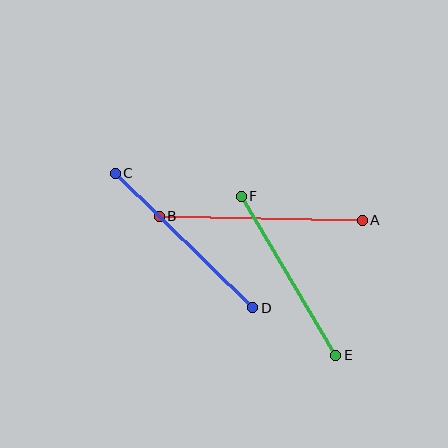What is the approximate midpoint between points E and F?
The midpoint is at approximately (289, 276) pixels.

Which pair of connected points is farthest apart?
Points A and B are farthest apart.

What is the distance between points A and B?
The distance is approximately 203 pixels.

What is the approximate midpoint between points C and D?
The midpoint is at approximately (184, 241) pixels.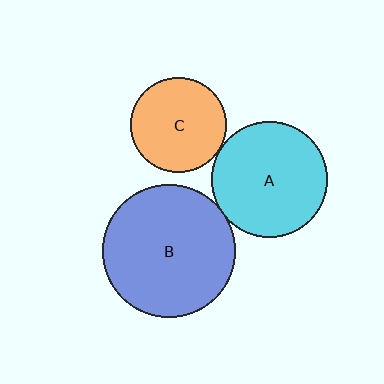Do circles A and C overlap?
Yes.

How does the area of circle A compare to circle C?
Approximately 1.5 times.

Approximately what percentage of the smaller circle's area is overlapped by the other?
Approximately 5%.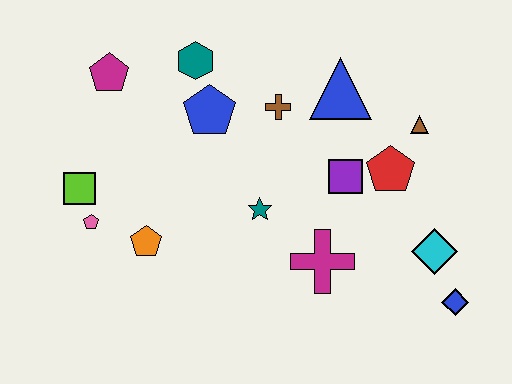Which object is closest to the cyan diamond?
The blue diamond is closest to the cyan diamond.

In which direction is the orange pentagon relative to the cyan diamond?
The orange pentagon is to the left of the cyan diamond.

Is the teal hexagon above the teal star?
Yes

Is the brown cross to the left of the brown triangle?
Yes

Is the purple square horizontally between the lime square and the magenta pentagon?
No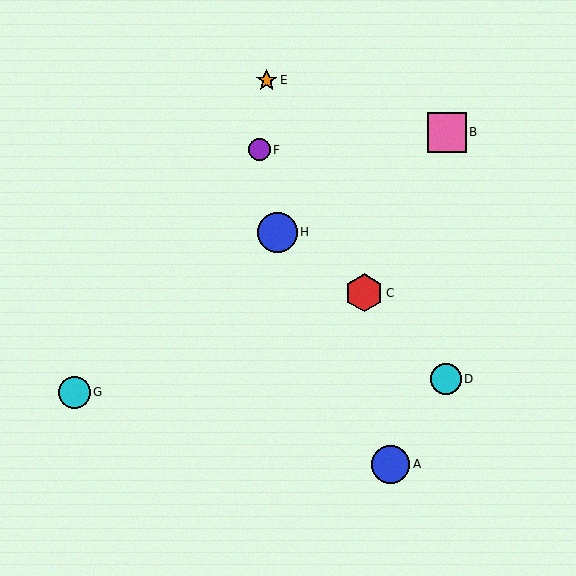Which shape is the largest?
The blue circle (labeled H) is the largest.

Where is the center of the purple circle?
The center of the purple circle is at (259, 150).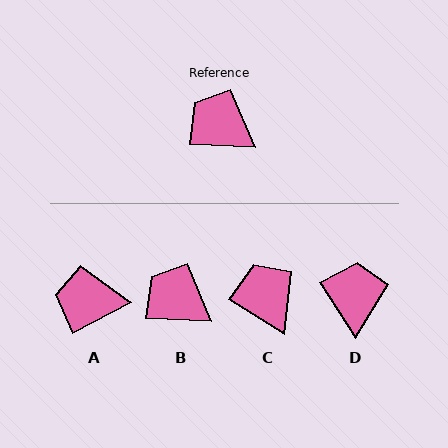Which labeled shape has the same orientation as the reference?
B.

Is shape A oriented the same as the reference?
No, it is off by about 31 degrees.